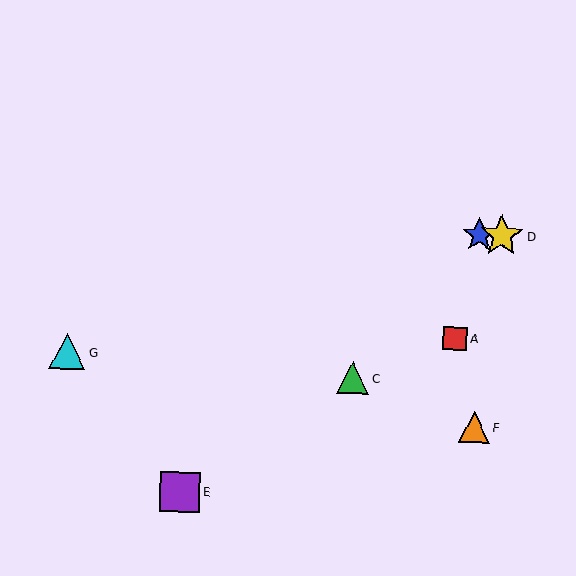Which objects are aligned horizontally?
Objects B, D are aligned horizontally.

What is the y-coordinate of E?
Object E is at y≈492.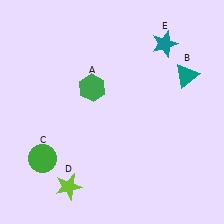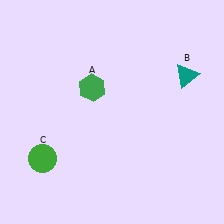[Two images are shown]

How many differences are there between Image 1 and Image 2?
There are 2 differences between the two images.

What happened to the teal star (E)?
The teal star (E) was removed in Image 2. It was in the top-right area of Image 1.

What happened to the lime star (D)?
The lime star (D) was removed in Image 2. It was in the bottom-left area of Image 1.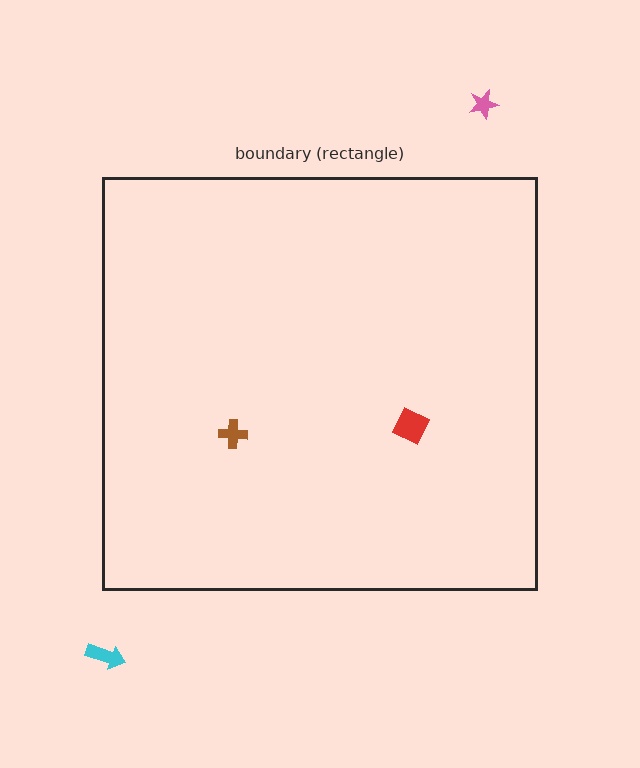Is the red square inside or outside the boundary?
Inside.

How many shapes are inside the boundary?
2 inside, 2 outside.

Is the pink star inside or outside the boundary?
Outside.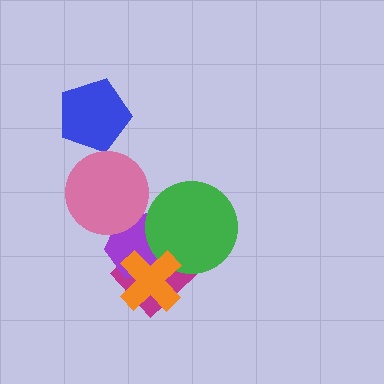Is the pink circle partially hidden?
No, no other shape covers it.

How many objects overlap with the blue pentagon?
0 objects overlap with the blue pentagon.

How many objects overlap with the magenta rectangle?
3 objects overlap with the magenta rectangle.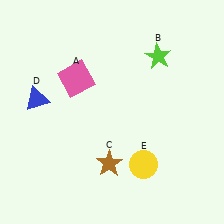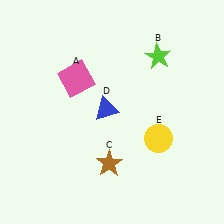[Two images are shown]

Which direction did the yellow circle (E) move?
The yellow circle (E) moved up.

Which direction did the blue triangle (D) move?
The blue triangle (D) moved right.